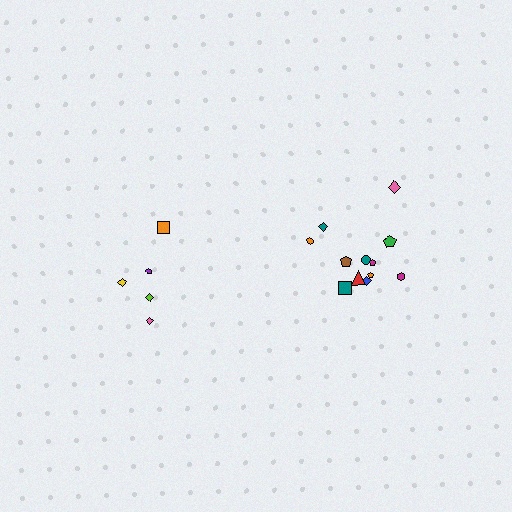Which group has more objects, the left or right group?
The right group.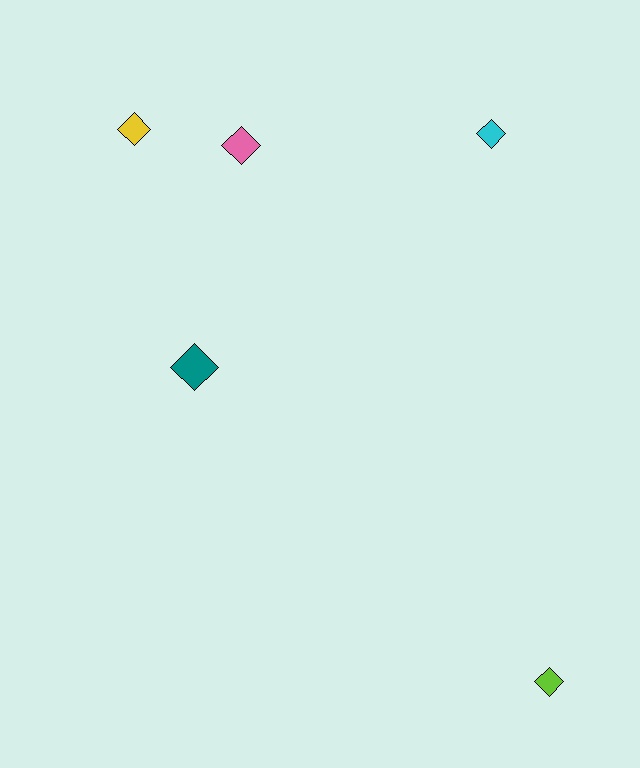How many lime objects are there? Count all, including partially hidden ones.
There is 1 lime object.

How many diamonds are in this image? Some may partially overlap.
There are 5 diamonds.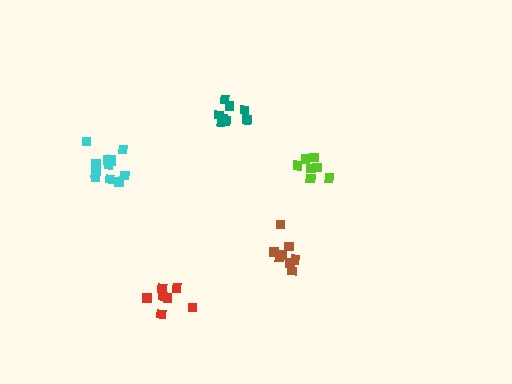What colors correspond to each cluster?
The clusters are colored: brown, teal, lime, red, cyan.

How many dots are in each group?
Group 1: 8 dots, Group 2: 8 dots, Group 3: 7 dots, Group 4: 7 dots, Group 5: 12 dots (42 total).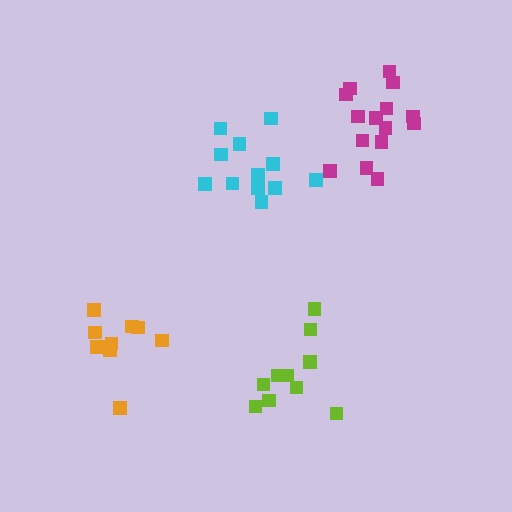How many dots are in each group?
Group 1: 10 dots, Group 2: 10 dots, Group 3: 15 dots, Group 4: 12 dots (47 total).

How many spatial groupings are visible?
There are 4 spatial groupings.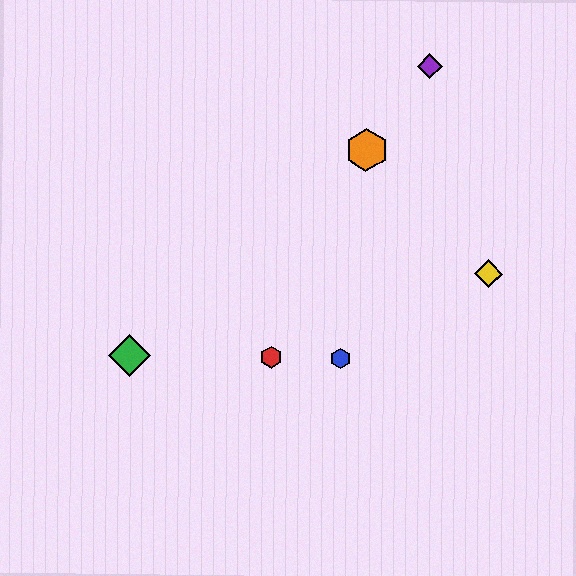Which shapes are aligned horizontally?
The red hexagon, the blue hexagon, the green diamond are aligned horizontally.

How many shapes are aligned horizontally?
3 shapes (the red hexagon, the blue hexagon, the green diamond) are aligned horizontally.